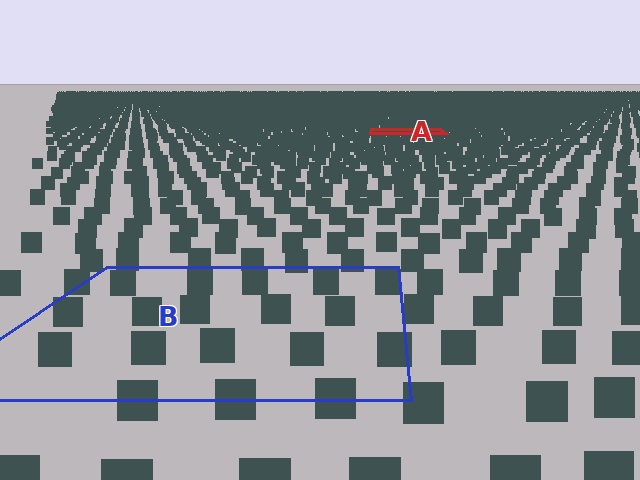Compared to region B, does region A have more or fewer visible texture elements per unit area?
Region A has more texture elements per unit area — they are packed more densely because it is farther away.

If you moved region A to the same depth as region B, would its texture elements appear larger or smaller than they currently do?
They would appear larger. At a closer depth, the same texture elements are projected at a bigger on-screen size.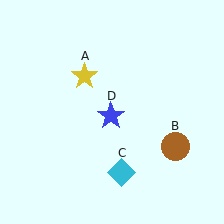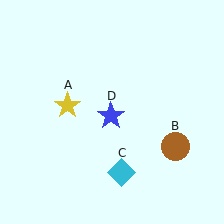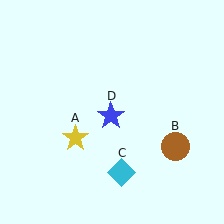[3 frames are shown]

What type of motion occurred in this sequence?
The yellow star (object A) rotated counterclockwise around the center of the scene.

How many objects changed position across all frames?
1 object changed position: yellow star (object A).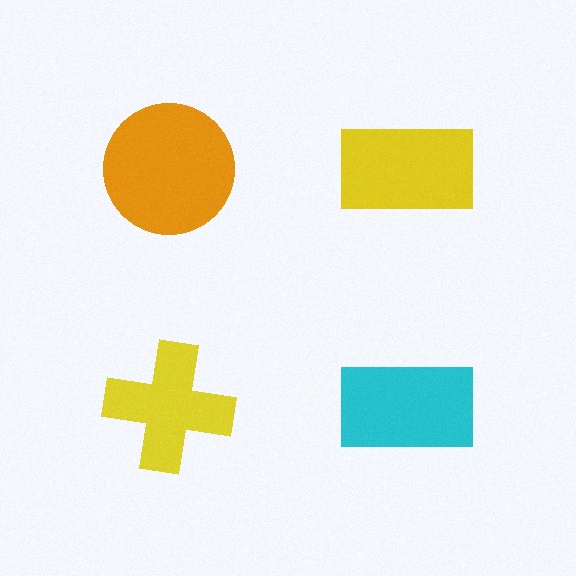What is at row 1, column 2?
A yellow rectangle.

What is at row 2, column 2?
A cyan rectangle.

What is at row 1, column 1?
An orange circle.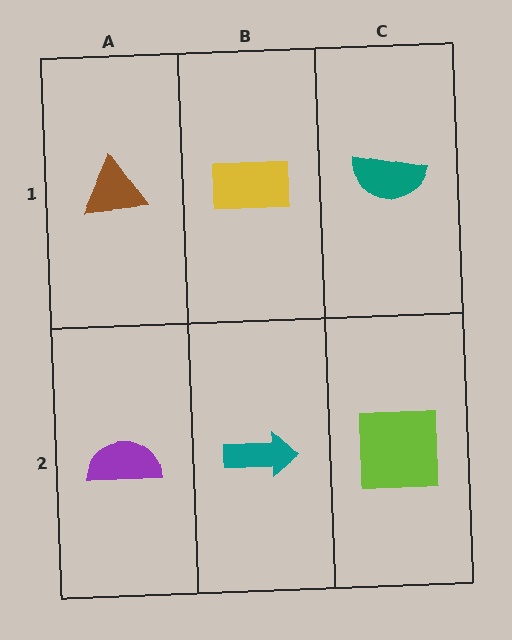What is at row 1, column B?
A yellow rectangle.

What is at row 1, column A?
A brown triangle.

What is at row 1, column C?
A teal semicircle.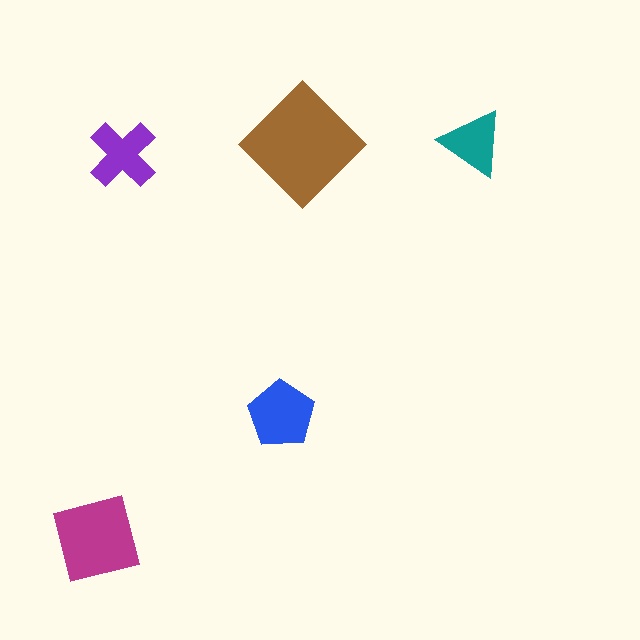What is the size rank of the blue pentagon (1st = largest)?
3rd.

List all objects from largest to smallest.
The brown diamond, the magenta square, the blue pentagon, the purple cross, the teal triangle.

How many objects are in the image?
There are 5 objects in the image.